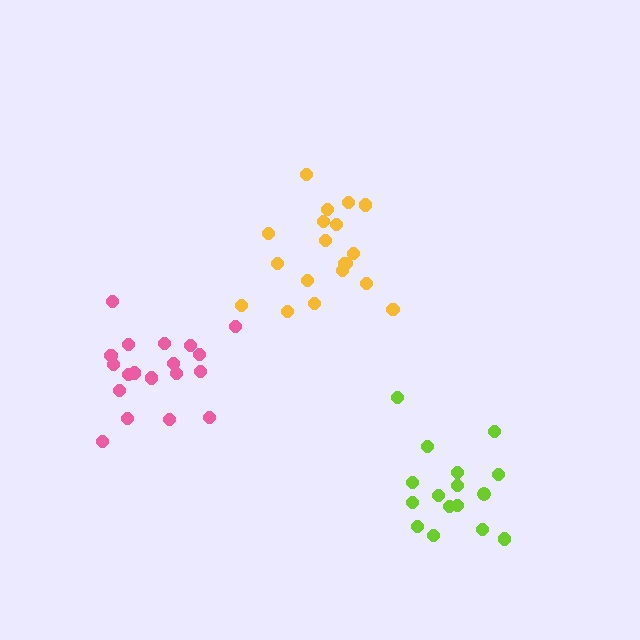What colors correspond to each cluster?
The clusters are colored: lime, yellow, pink.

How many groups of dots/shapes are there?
There are 3 groups.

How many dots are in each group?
Group 1: 16 dots, Group 2: 19 dots, Group 3: 19 dots (54 total).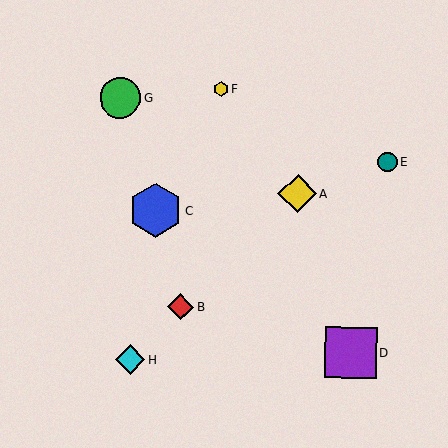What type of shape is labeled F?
Shape F is a yellow hexagon.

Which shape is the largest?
The blue hexagon (labeled C) is the largest.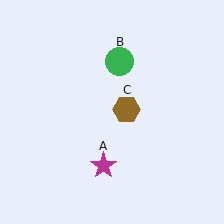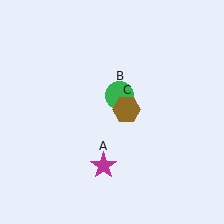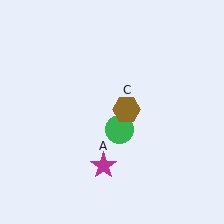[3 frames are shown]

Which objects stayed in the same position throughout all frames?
Magenta star (object A) and brown hexagon (object C) remained stationary.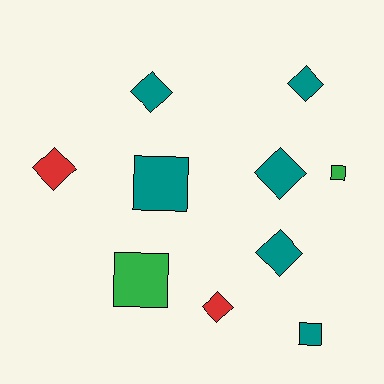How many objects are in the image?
There are 10 objects.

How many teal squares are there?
There are 2 teal squares.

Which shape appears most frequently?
Diamond, with 6 objects.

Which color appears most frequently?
Teal, with 6 objects.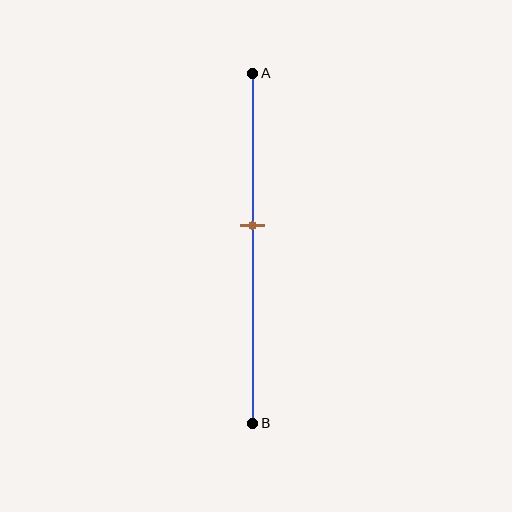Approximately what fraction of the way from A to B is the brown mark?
The brown mark is approximately 45% of the way from A to B.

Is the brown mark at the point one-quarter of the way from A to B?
No, the mark is at about 45% from A, not at the 25% one-quarter point.